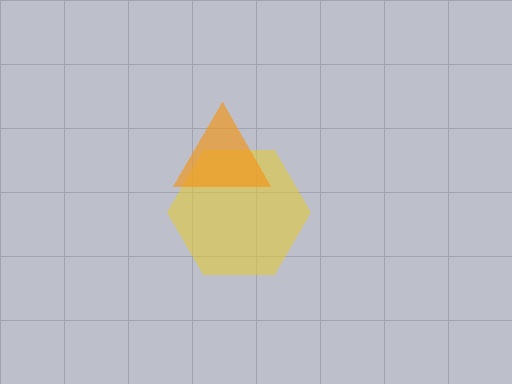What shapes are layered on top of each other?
The layered shapes are: a yellow hexagon, an orange triangle.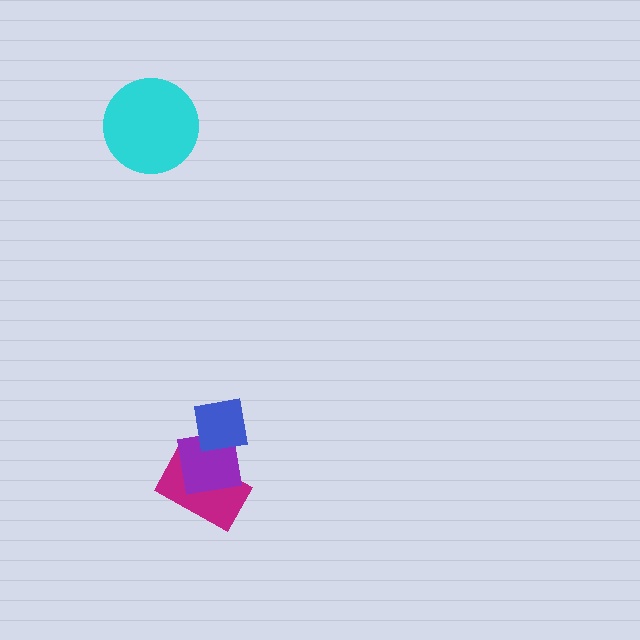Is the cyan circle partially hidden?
No, no other shape covers it.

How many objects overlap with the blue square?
2 objects overlap with the blue square.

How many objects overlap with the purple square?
2 objects overlap with the purple square.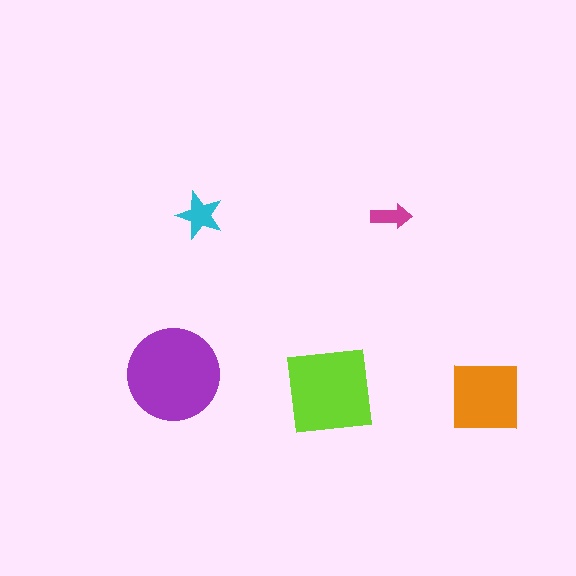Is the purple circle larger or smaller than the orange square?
Larger.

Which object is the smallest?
The magenta arrow.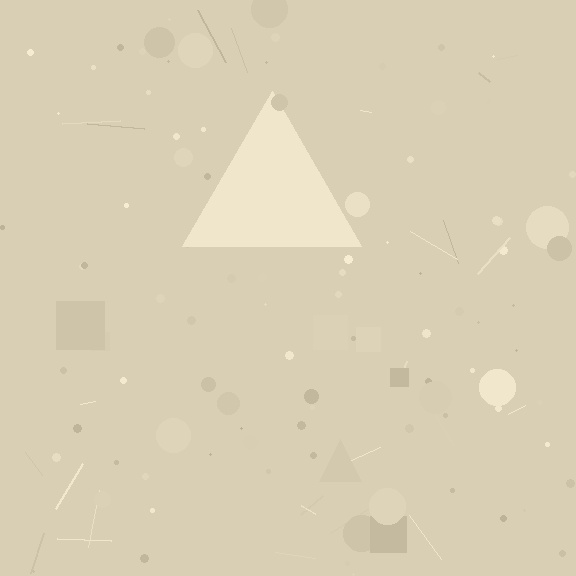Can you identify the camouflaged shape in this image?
The camouflaged shape is a triangle.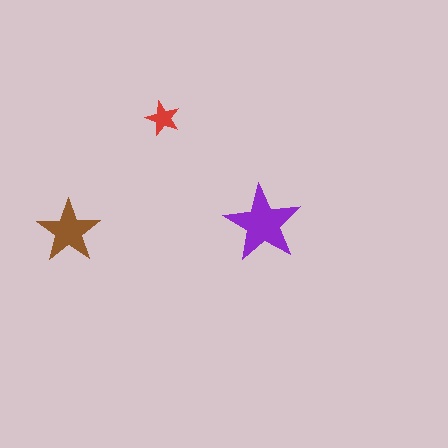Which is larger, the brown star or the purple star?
The purple one.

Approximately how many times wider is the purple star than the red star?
About 2.5 times wider.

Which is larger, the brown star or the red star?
The brown one.